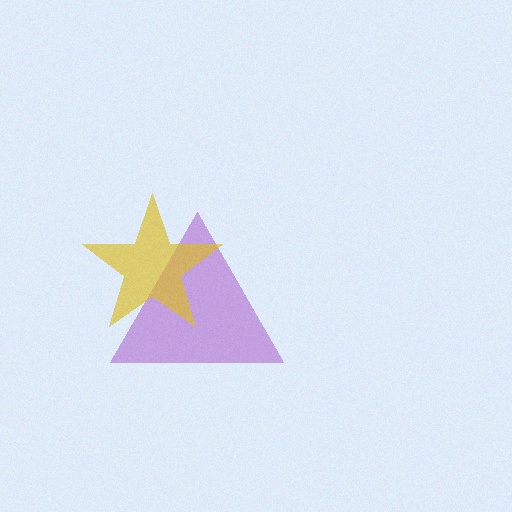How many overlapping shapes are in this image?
There are 2 overlapping shapes in the image.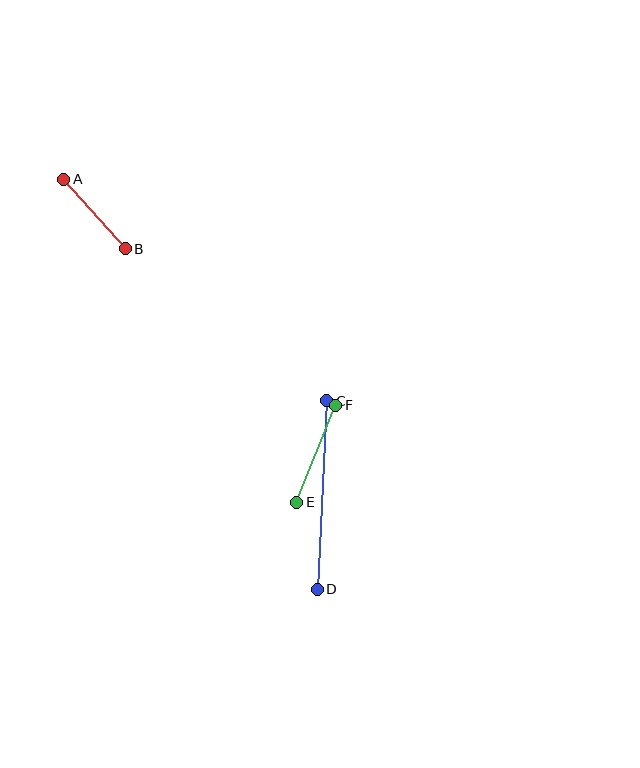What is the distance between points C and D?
The distance is approximately 189 pixels.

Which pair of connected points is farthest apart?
Points C and D are farthest apart.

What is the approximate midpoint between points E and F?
The midpoint is at approximately (316, 454) pixels.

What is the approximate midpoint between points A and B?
The midpoint is at approximately (95, 214) pixels.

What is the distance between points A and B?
The distance is approximately 93 pixels.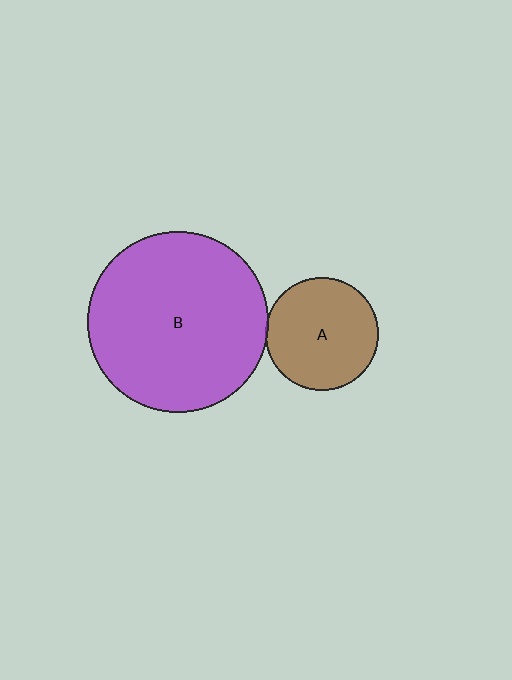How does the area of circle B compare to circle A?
Approximately 2.6 times.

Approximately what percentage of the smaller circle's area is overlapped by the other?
Approximately 5%.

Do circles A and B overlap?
Yes.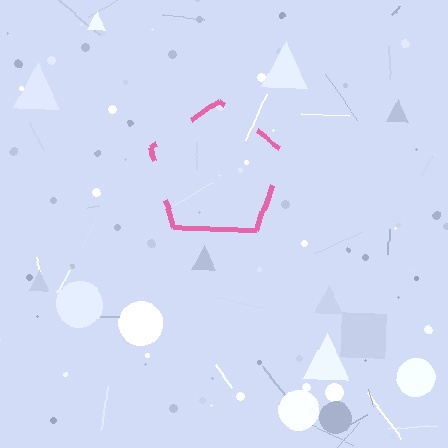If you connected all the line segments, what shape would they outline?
They would outline a pentagon.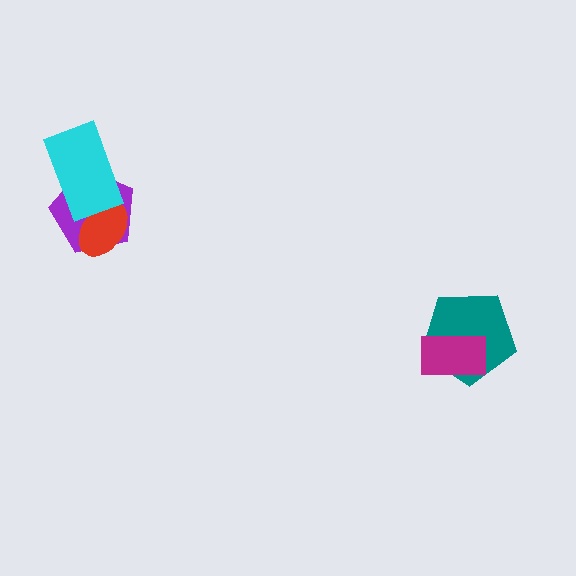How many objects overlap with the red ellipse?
2 objects overlap with the red ellipse.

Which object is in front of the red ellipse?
The cyan rectangle is in front of the red ellipse.